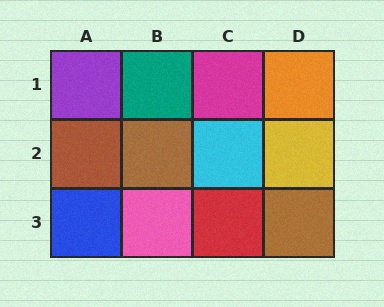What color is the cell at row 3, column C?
Red.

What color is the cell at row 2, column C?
Cyan.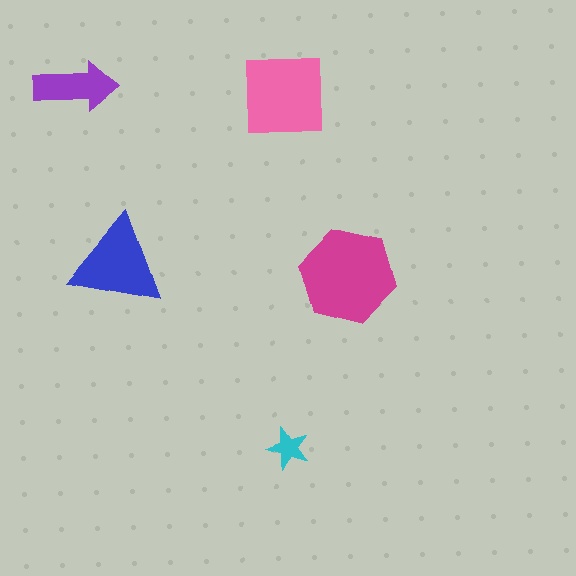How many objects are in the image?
There are 5 objects in the image.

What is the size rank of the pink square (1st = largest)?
2nd.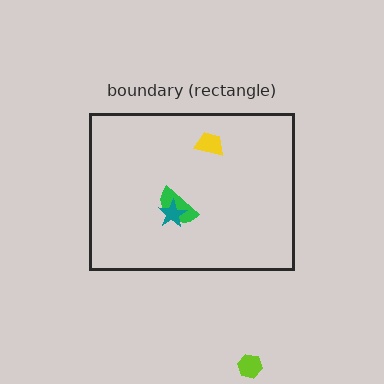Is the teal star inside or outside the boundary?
Inside.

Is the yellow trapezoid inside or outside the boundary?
Inside.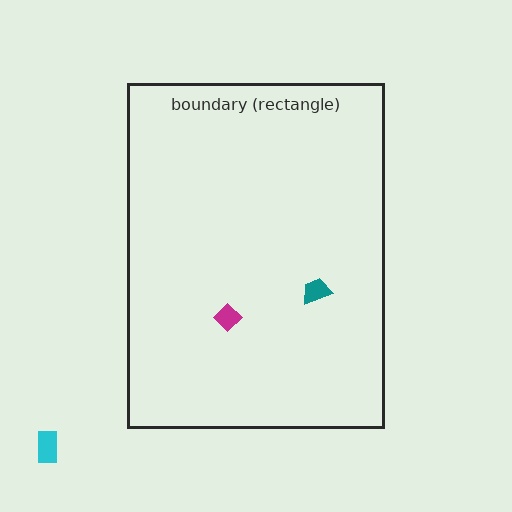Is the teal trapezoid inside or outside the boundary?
Inside.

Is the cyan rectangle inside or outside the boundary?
Outside.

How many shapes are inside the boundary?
2 inside, 1 outside.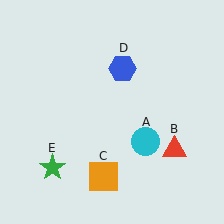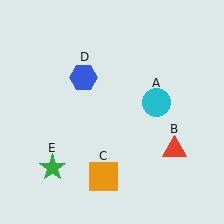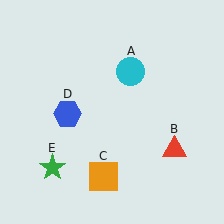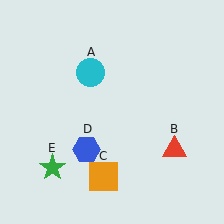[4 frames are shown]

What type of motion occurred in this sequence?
The cyan circle (object A), blue hexagon (object D) rotated counterclockwise around the center of the scene.